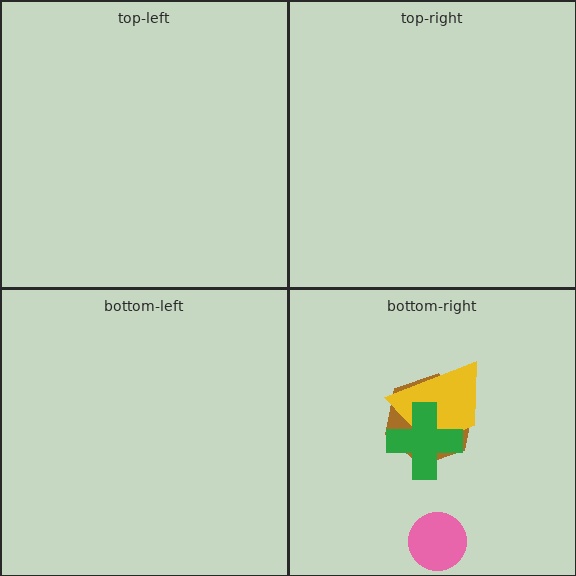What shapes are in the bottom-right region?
The brown hexagon, the pink circle, the yellow trapezoid, the green cross.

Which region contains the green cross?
The bottom-right region.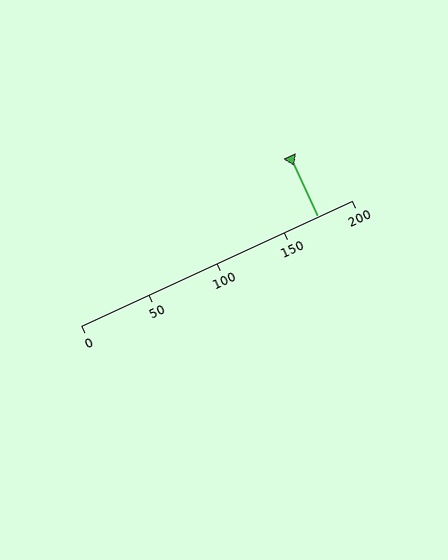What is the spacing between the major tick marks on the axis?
The major ticks are spaced 50 apart.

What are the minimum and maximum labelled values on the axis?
The axis runs from 0 to 200.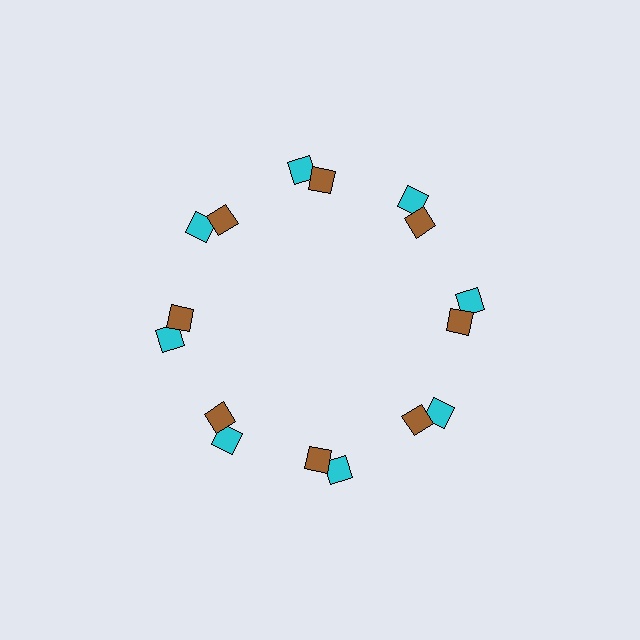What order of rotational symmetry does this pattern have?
This pattern has 8-fold rotational symmetry.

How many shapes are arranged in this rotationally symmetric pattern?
There are 16 shapes, arranged in 8 groups of 2.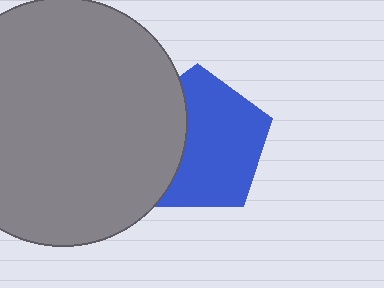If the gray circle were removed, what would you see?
You would see the complete blue pentagon.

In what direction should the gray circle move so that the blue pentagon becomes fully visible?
The gray circle should move left. That is the shortest direction to clear the overlap and leave the blue pentagon fully visible.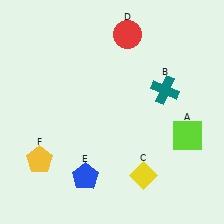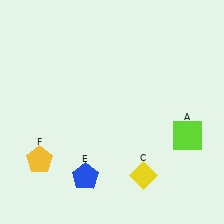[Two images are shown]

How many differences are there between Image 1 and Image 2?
There are 2 differences between the two images.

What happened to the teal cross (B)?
The teal cross (B) was removed in Image 2. It was in the top-right area of Image 1.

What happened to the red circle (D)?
The red circle (D) was removed in Image 2. It was in the top-right area of Image 1.